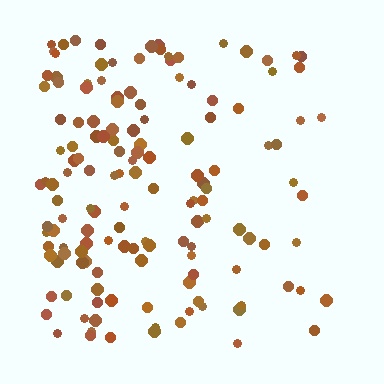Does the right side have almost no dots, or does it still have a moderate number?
Still a moderate number, just noticeably fewer than the left.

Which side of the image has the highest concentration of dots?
The left.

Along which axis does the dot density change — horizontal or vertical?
Horizontal.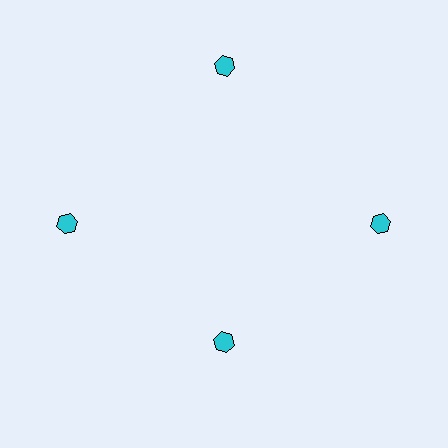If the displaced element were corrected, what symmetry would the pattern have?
It would have 4-fold rotational symmetry — the pattern would map onto itself every 90 degrees.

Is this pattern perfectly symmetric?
No. The 4 cyan hexagons are arranged in a ring, but one element near the 6 o'clock position is pulled inward toward the center, breaking the 4-fold rotational symmetry.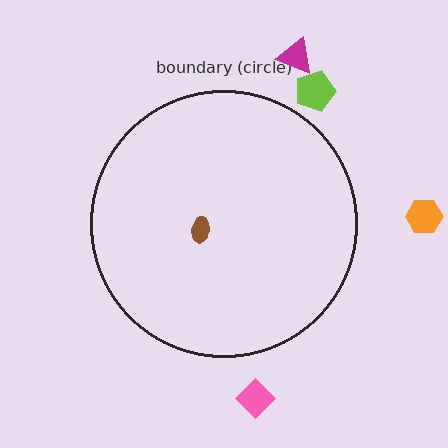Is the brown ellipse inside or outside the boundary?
Inside.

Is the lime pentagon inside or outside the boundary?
Outside.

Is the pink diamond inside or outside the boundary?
Outside.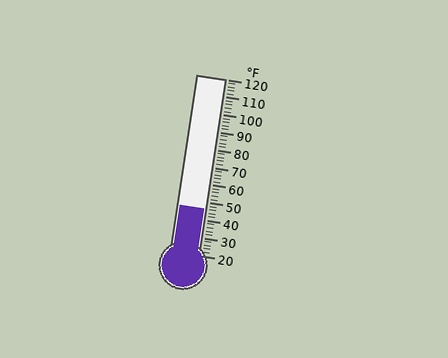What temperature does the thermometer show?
The thermometer shows approximately 46°F.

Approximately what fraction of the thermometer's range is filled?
The thermometer is filled to approximately 25% of its range.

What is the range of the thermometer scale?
The thermometer scale ranges from 20°F to 120°F.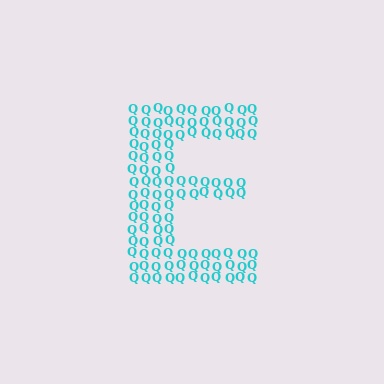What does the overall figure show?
The overall figure shows the letter E.